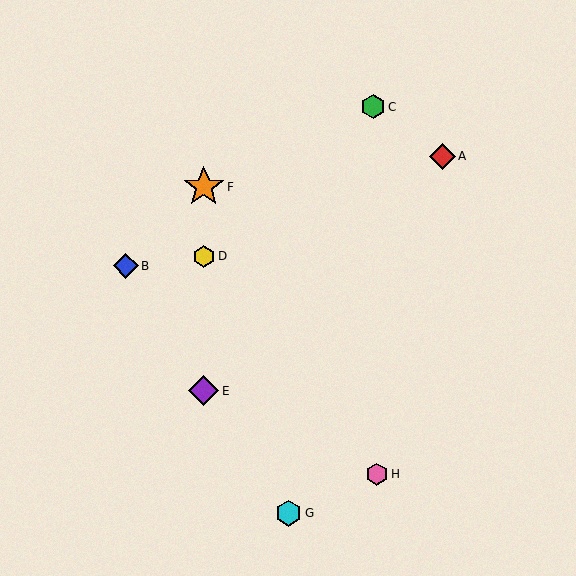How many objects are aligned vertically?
3 objects (D, E, F) are aligned vertically.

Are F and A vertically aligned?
No, F is at x≈204 and A is at x≈442.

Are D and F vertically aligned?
Yes, both are at x≈204.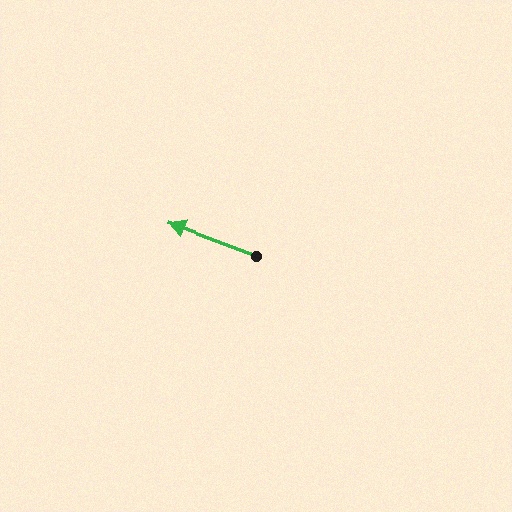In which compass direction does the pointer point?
West.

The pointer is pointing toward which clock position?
Roughly 10 o'clock.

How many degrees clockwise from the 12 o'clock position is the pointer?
Approximately 291 degrees.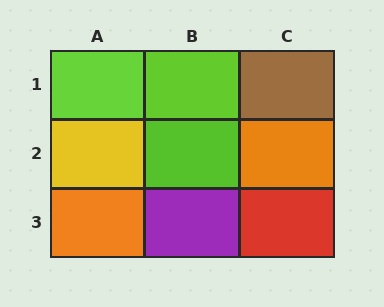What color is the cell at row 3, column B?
Purple.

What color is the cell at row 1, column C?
Brown.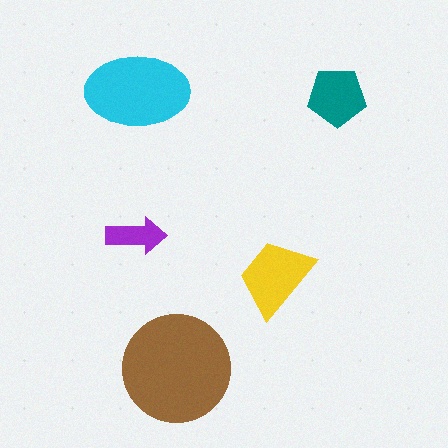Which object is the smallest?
The purple arrow.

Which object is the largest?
The brown circle.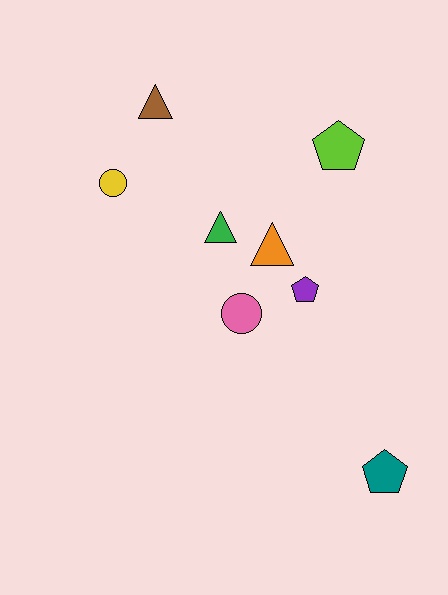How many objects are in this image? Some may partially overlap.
There are 8 objects.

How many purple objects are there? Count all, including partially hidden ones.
There is 1 purple object.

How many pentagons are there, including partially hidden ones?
There are 3 pentagons.